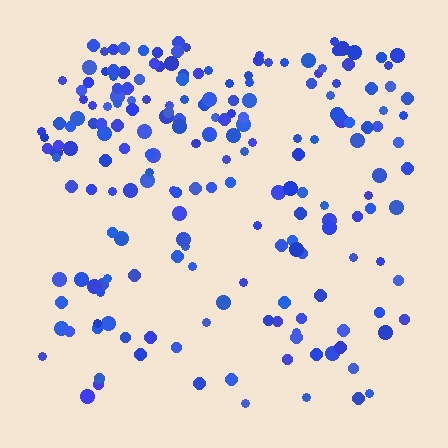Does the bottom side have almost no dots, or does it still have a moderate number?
Still a moderate number, just noticeably fewer than the top.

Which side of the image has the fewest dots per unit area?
The bottom.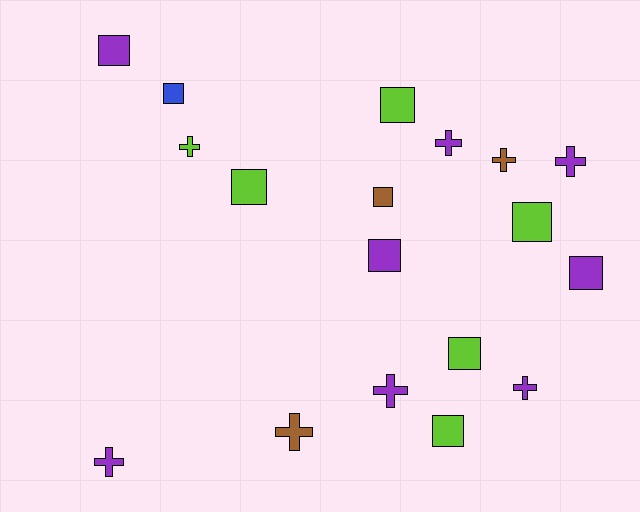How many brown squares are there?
There is 1 brown square.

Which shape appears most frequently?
Square, with 10 objects.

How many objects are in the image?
There are 18 objects.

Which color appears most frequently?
Purple, with 8 objects.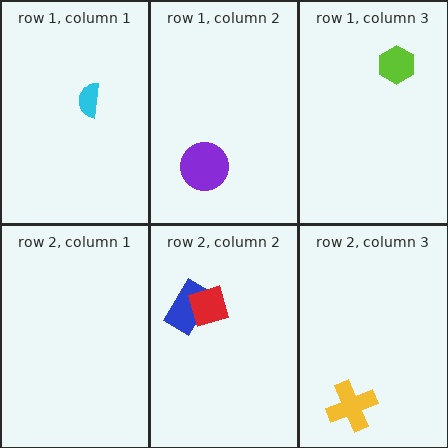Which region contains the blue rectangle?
The row 2, column 2 region.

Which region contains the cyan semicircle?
The row 1, column 1 region.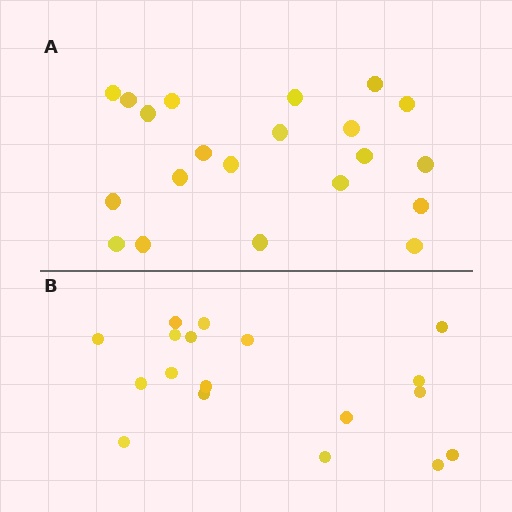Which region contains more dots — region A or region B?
Region A (the top region) has more dots.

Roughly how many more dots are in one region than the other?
Region A has just a few more — roughly 2 or 3 more dots than region B.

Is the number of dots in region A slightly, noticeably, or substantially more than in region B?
Region A has only slightly more — the two regions are fairly close. The ratio is roughly 1.2 to 1.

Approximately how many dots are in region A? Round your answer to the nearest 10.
About 20 dots. (The exact count is 21, which rounds to 20.)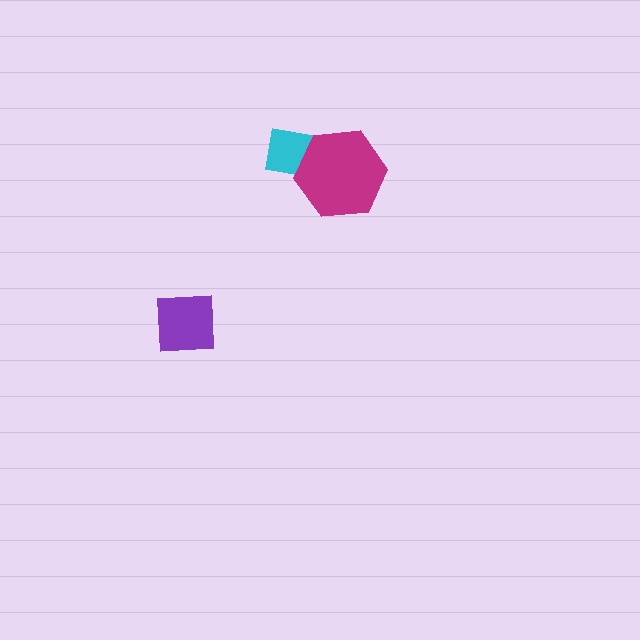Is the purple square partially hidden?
No, no other shape covers it.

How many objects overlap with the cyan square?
1 object overlaps with the cyan square.